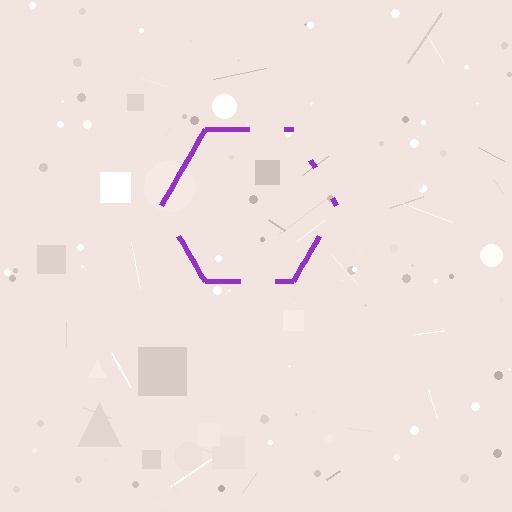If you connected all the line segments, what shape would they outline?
They would outline a hexagon.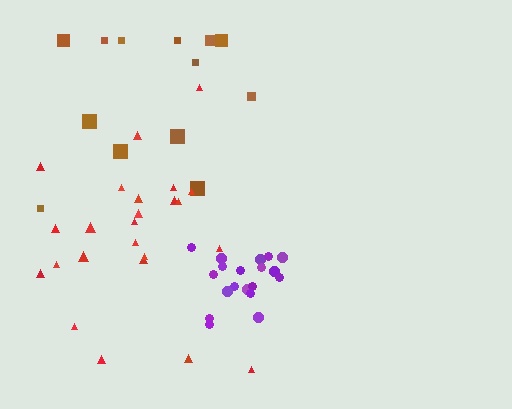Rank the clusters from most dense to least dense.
purple, red, brown.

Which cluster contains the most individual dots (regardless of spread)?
Red (24).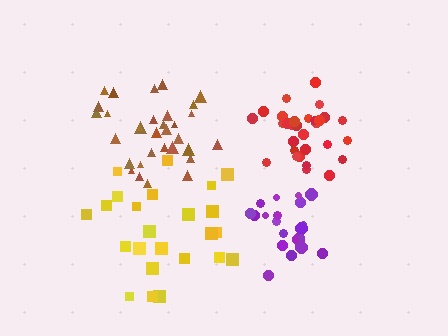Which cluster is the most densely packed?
Red.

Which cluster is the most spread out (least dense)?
Yellow.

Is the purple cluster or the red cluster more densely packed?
Red.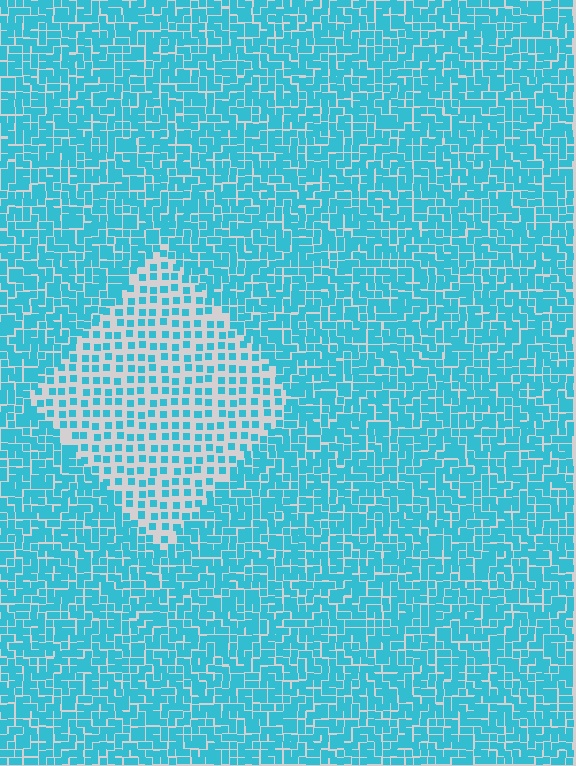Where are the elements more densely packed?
The elements are more densely packed outside the diamond boundary.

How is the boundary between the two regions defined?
The boundary is defined by a change in element density (approximately 2.2x ratio). All elements are the same color, size, and shape.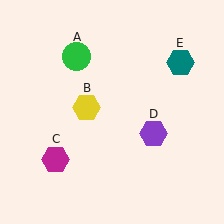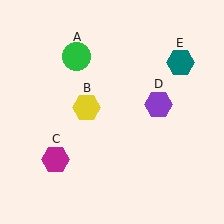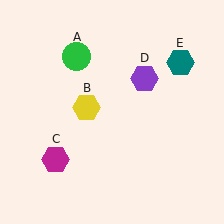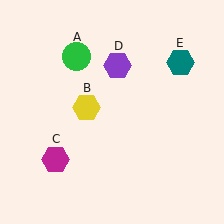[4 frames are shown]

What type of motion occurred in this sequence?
The purple hexagon (object D) rotated counterclockwise around the center of the scene.